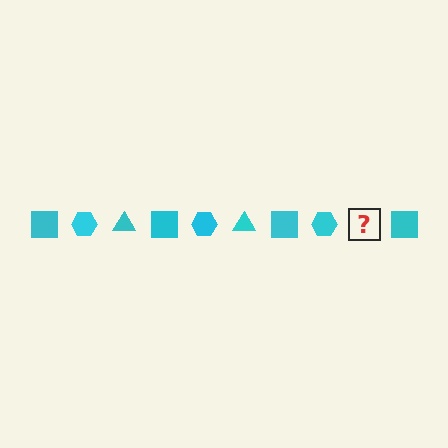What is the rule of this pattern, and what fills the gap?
The rule is that the pattern cycles through square, hexagon, triangle shapes in cyan. The gap should be filled with a cyan triangle.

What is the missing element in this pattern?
The missing element is a cyan triangle.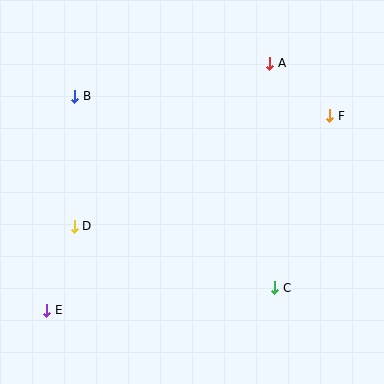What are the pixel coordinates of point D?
Point D is at (74, 226).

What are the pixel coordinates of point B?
Point B is at (75, 96).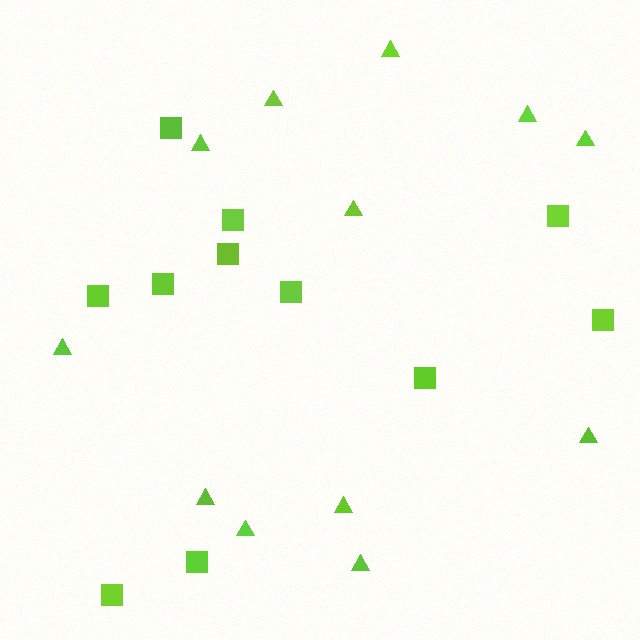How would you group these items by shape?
There are 2 groups: one group of triangles (12) and one group of squares (11).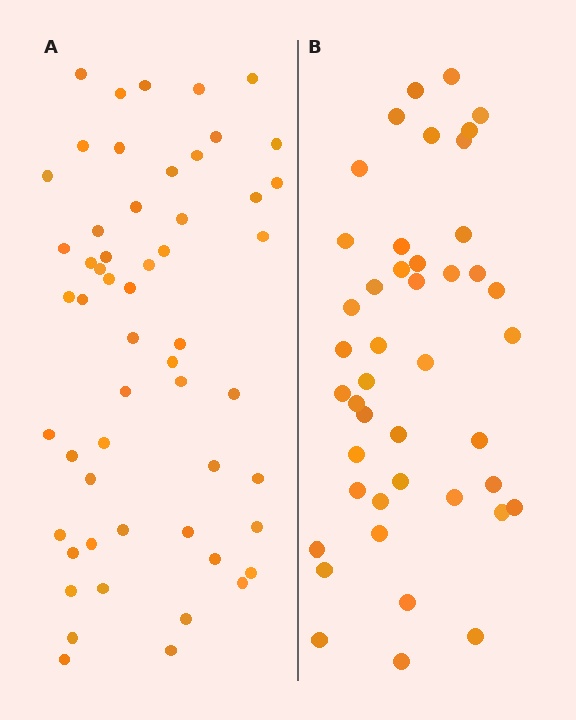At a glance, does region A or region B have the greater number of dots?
Region A (the left region) has more dots.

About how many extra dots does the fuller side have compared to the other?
Region A has roughly 12 or so more dots than region B.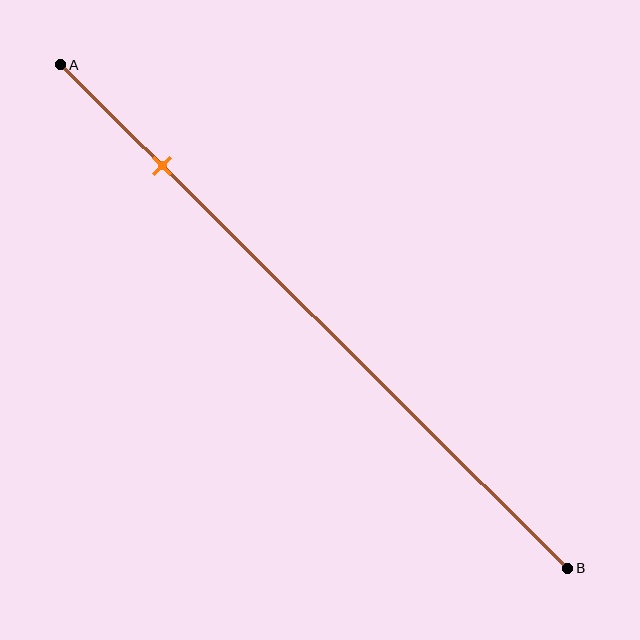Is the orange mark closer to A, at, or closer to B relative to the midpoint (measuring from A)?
The orange mark is closer to point A than the midpoint of segment AB.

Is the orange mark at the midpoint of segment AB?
No, the mark is at about 20% from A, not at the 50% midpoint.